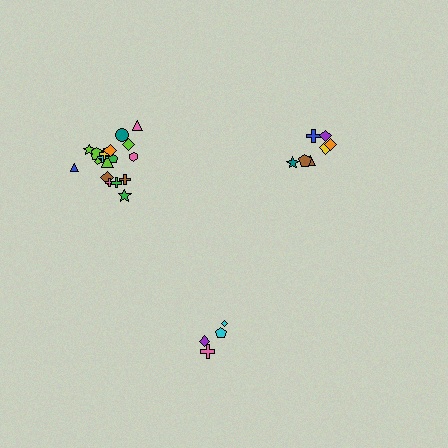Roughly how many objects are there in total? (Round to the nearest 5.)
Roughly 30 objects in total.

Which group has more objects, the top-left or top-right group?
The top-left group.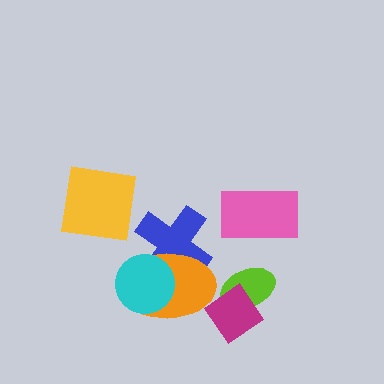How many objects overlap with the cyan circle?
2 objects overlap with the cyan circle.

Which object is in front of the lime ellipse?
The magenta diamond is in front of the lime ellipse.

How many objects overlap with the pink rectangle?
0 objects overlap with the pink rectangle.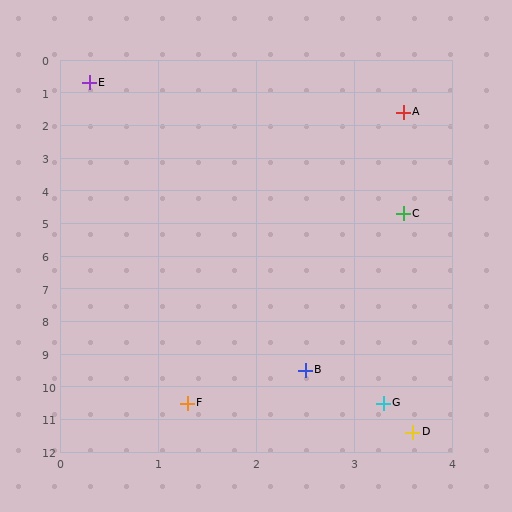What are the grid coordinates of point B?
Point B is at approximately (2.5, 9.5).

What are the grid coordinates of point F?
Point F is at approximately (1.3, 10.5).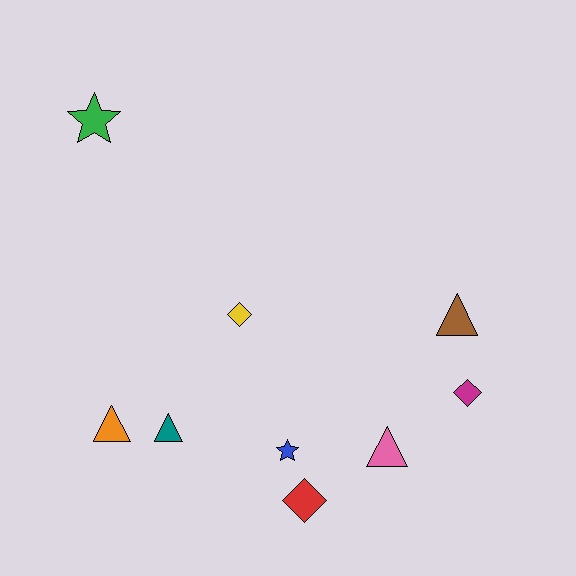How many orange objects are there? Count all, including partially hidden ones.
There is 1 orange object.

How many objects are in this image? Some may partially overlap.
There are 9 objects.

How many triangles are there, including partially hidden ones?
There are 4 triangles.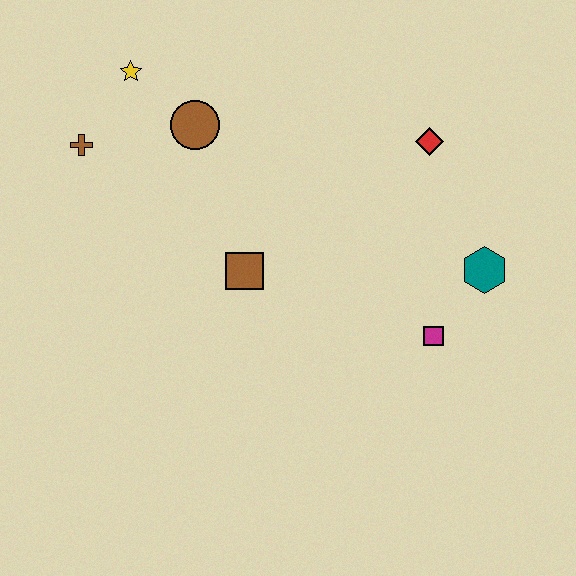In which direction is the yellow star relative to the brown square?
The yellow star is above the brown square.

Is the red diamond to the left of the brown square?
No